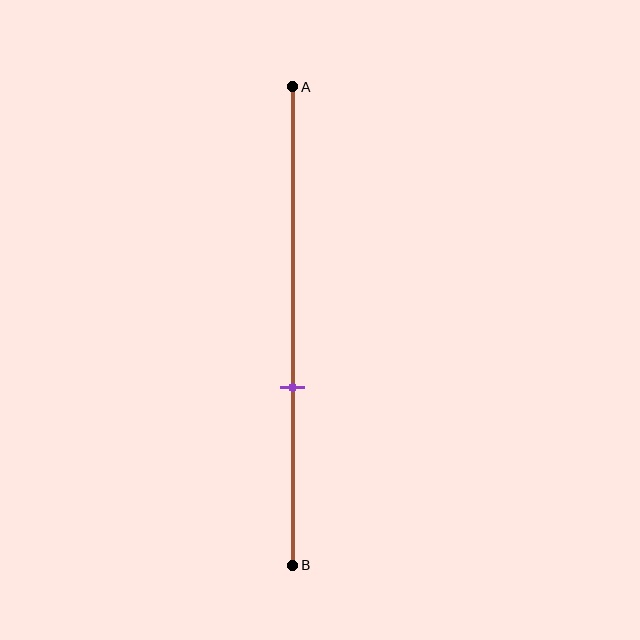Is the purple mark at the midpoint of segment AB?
No, the mark is at about 65% from A, not at the 50% midpoint.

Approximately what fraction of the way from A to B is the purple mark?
The purple mark is approximately 65% of the way from A to B.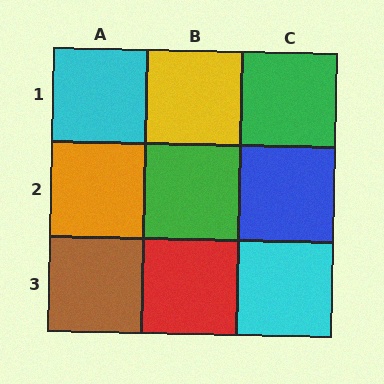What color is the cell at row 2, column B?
Green.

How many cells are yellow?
1 cell is yellow.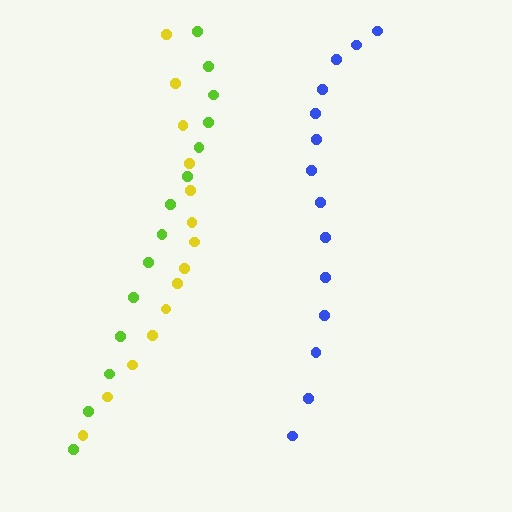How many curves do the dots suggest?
There are 3 distinct paths.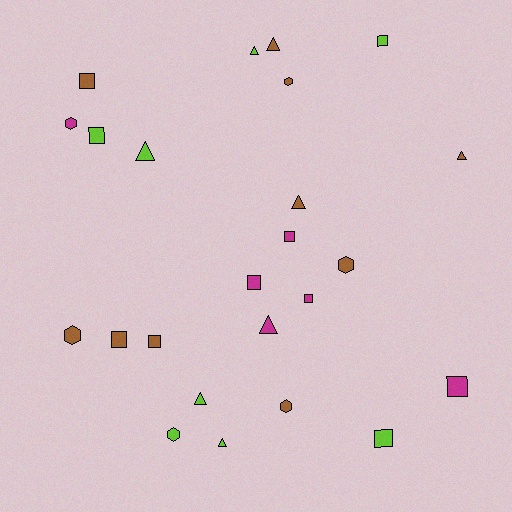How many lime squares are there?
There are 3 lime squares.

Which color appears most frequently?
Brown, with 10 objects.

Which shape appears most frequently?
Square, with 10 objects.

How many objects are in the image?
There are 24 objects.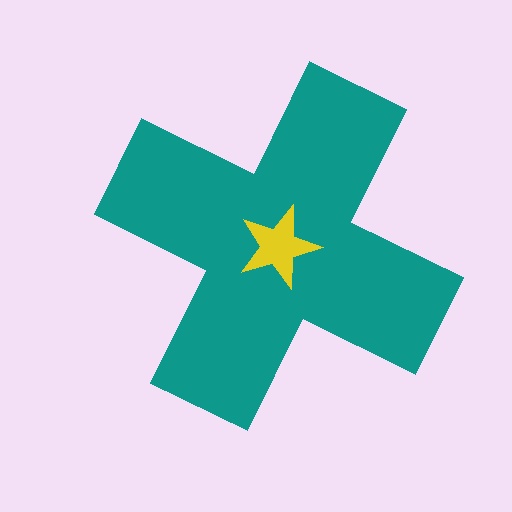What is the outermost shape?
The teal cross.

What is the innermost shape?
The yellow star.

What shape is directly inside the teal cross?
The yellow star.